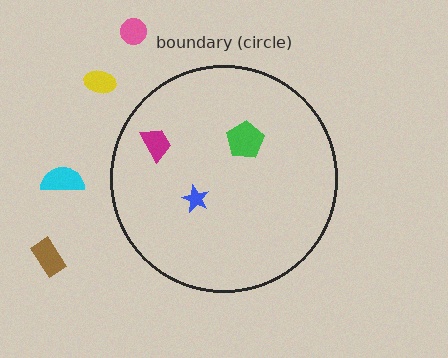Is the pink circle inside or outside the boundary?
Outside.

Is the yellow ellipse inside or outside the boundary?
Outside.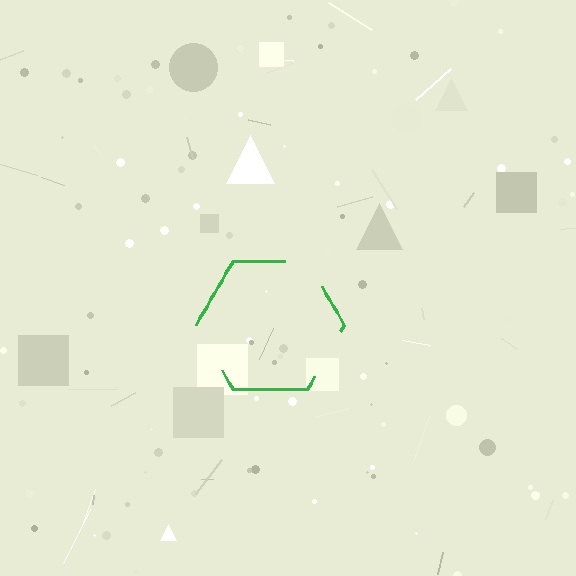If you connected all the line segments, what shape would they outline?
They would outline a hexagon.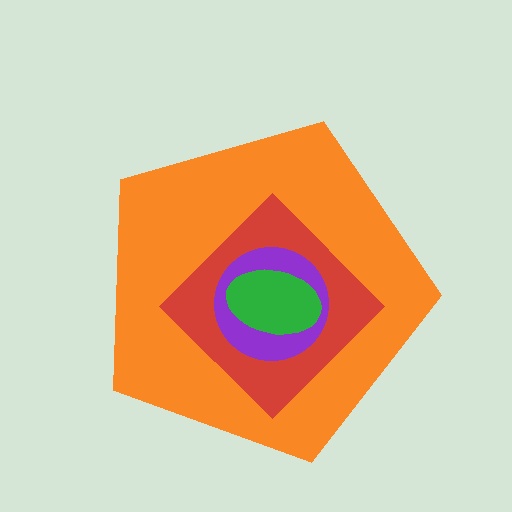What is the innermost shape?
The green ellipse.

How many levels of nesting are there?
4.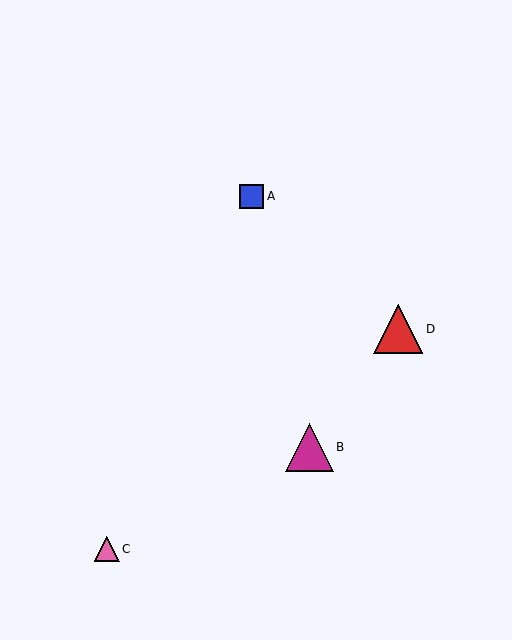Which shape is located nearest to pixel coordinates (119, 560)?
The pink triangle (labeled C) at (107, 549) is nearest to that location.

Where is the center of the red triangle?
The center of the red triangle is at (398, 329).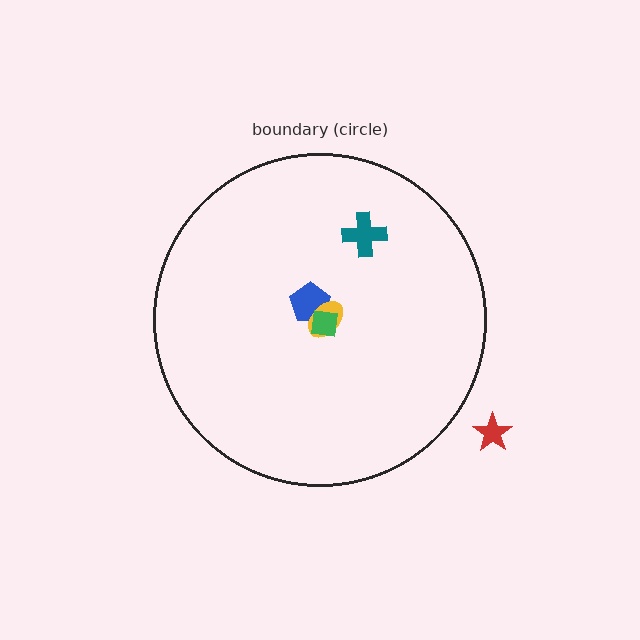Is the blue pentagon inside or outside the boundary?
Inside.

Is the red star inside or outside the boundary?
Outside.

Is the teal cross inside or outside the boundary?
Inside.